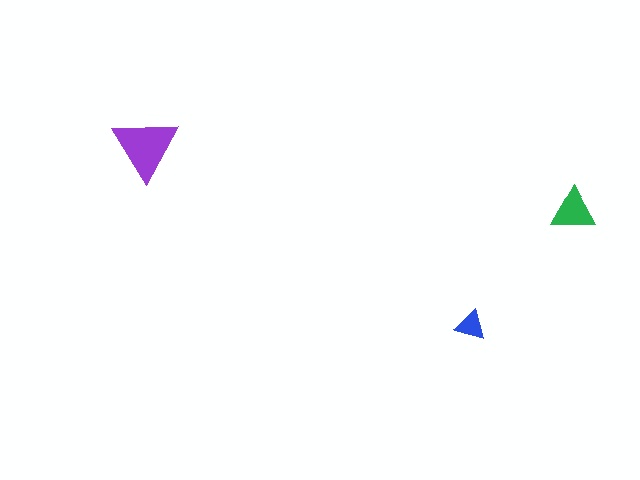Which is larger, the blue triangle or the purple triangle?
The purple one.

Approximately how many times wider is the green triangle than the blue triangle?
About 1.5 times wider.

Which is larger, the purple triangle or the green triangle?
The purple one.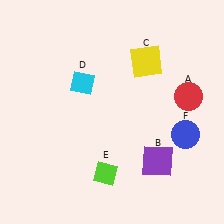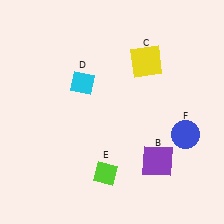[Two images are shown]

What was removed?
The red circle (A) was removed in Image 2.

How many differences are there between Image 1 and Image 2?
There is 1 difference between the two images.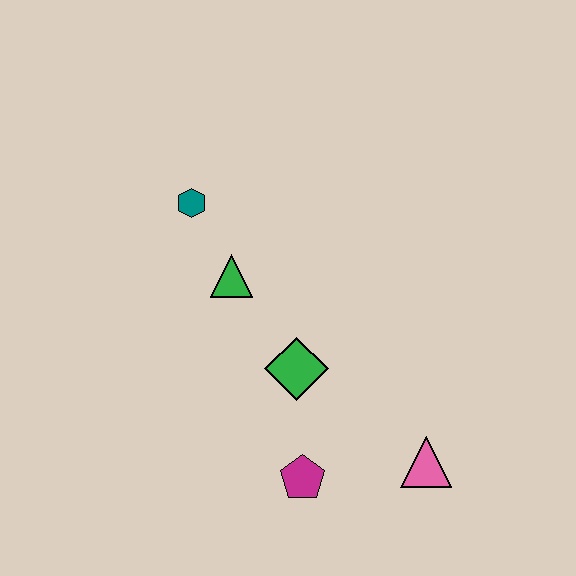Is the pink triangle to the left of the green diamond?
No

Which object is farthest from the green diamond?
The teal hexagon is farthest from the green diamond.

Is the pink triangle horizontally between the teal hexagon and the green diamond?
No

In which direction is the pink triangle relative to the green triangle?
The pink triangle is to the right of the green triangle.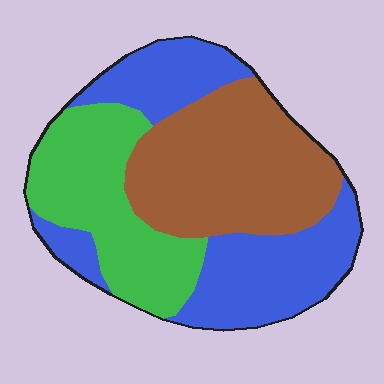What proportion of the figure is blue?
Blue takes up between a third and a half of the figure.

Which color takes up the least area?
Green, at roughly 30%.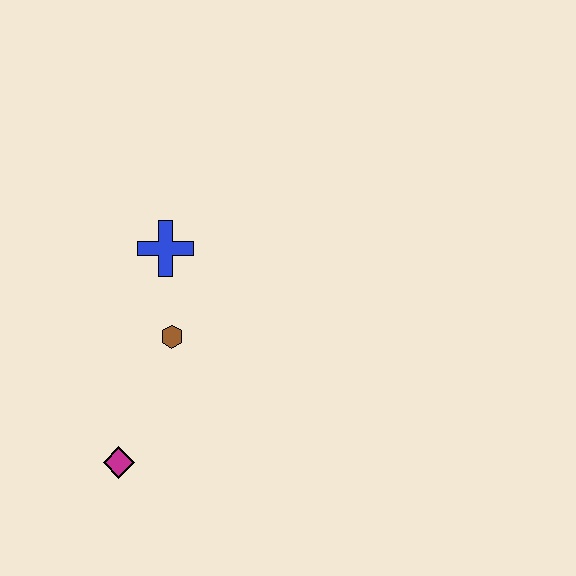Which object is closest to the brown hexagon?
The blue cross is closest to the brown hexagon.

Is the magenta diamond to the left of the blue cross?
Yes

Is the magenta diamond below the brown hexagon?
Yes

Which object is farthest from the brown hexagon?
The magenta diamond is farthest from the brown hexagon.